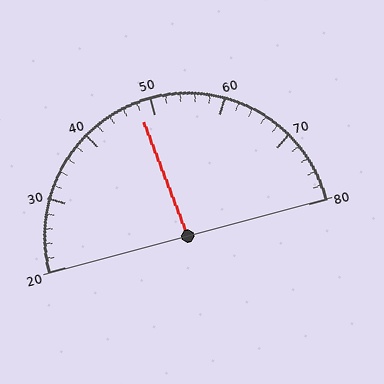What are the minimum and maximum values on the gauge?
The gauge ranges from 20 to 80.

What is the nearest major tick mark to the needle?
The nearest major tick mark is 50.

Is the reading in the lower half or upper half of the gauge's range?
The reading is in the lower half of the range (20 to 80).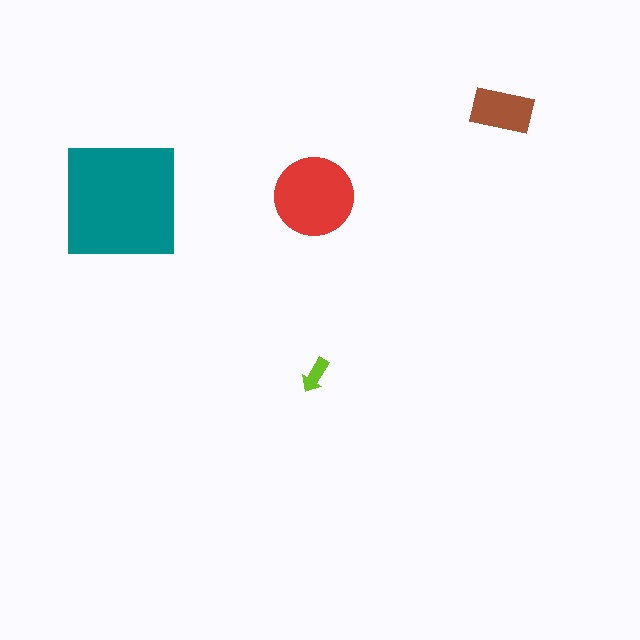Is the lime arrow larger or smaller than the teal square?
Smaller.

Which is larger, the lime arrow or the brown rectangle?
The brown rectangle.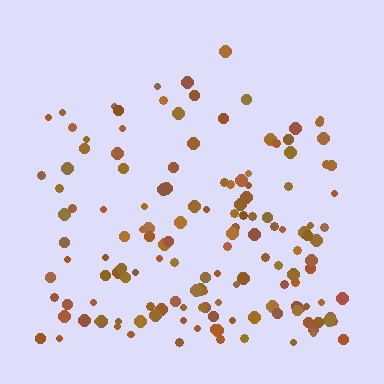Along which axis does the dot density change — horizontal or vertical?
Vertical.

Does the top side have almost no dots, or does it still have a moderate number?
Still a moderate number, just noticeably fewer than the bottom.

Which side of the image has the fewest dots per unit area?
The top.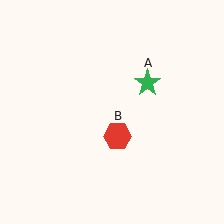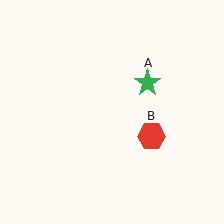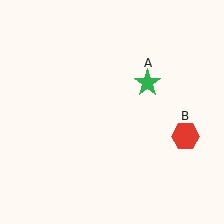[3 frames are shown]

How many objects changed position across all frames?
1 object changed position: red hexagon (object B).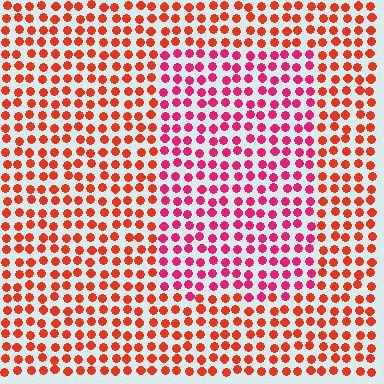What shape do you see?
I see a rectangle.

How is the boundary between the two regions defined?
The boundary is defined purely by a slight shift in hue (about 34 degrees). Spacing, size, and orientation are identical on both sides.